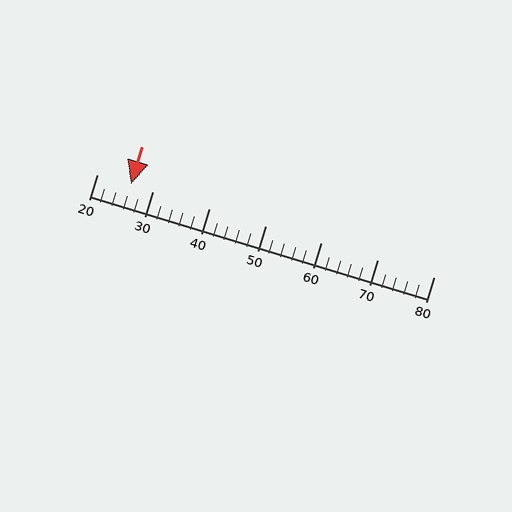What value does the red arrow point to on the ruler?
The red arrow points to approximately 26.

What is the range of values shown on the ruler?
The ruler shows values from 20 to 80.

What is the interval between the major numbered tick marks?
The major tick marks are spaced 10 units apart.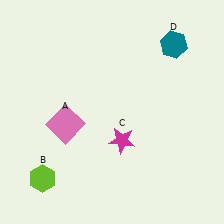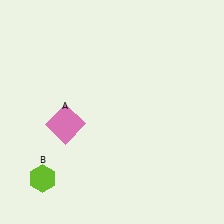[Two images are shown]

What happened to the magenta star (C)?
The magenta star (C) was removed in Image 2. It was in the bottom-right area of Image 1.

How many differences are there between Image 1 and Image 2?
There are 2 differences between the two images.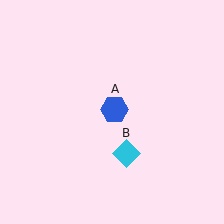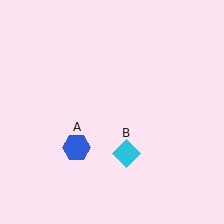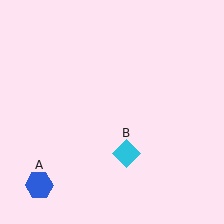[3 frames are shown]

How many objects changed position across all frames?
1 object changed position: blue hexagon (object A).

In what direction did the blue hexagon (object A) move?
The blue hexagon (object A) moved down and to the left.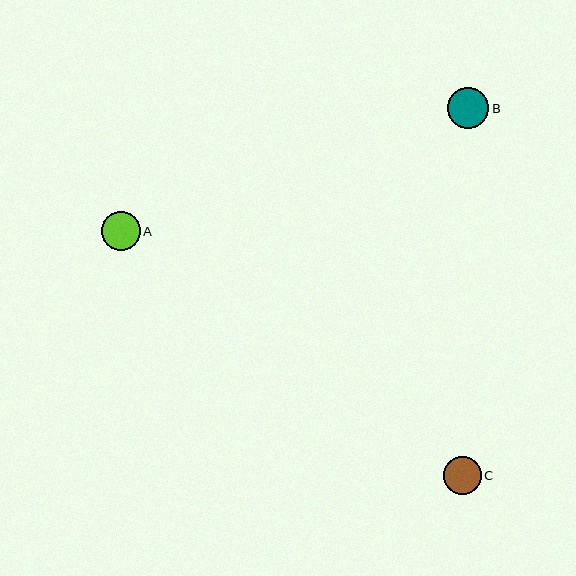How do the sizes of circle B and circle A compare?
Circle B and circle A are approximately the same size.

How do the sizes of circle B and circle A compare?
Circle B and circle A are approximately the same size.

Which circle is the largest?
Circle B is the largest with a size of approximately 41 pixels.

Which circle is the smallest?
Circle C is the smallest with a size of approximately 38 pixels.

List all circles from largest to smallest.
From largest to smallest: B, A, C.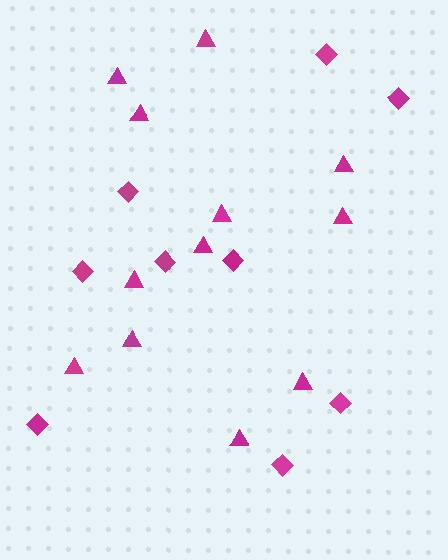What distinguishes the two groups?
There are 2 groups: one group of diamonds (9) and one group of triangles (12).